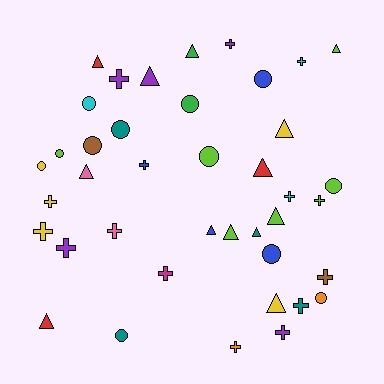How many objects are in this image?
There are 40 objects.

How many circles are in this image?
There are 12 circles.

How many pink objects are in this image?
There are 2 pink objects.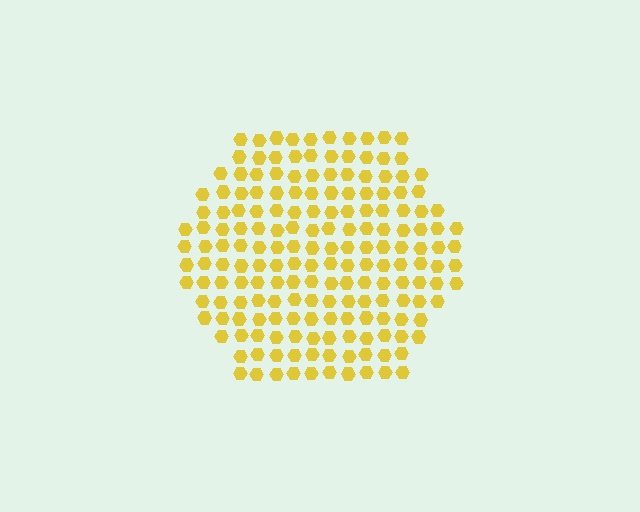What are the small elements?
The small elements are hexagons.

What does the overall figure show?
The overall figure shows a hexagon.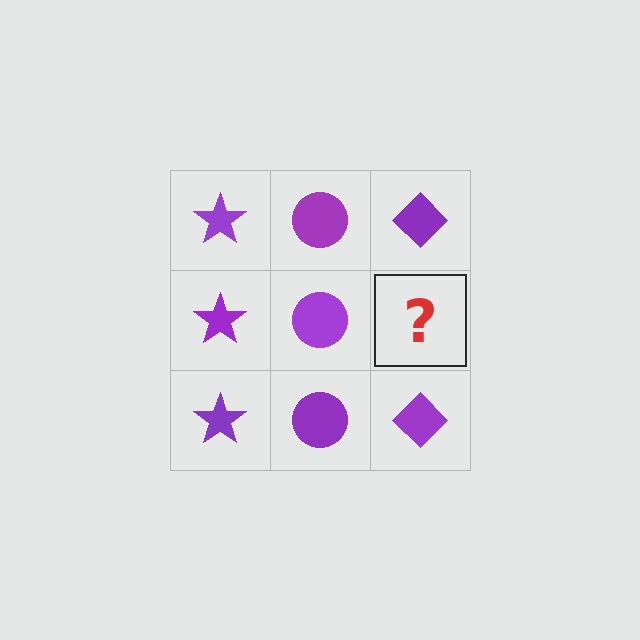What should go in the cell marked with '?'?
The missing cell should contain a purple diamond.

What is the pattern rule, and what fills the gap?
The rule is that each column has a consistent shape. The gap should be filled with a purple diamond.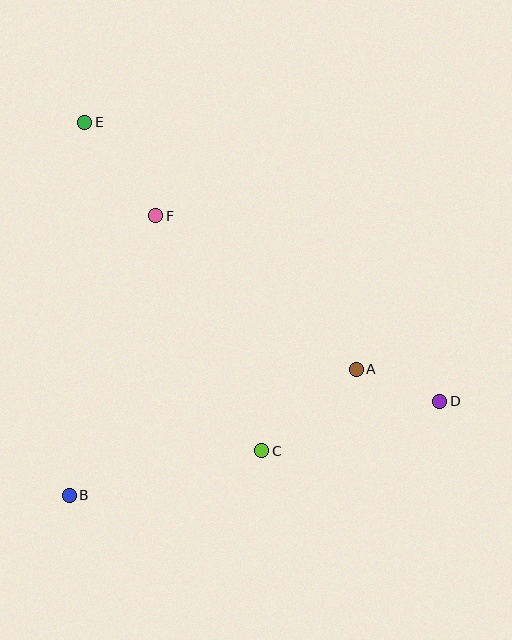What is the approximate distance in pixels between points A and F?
The distance between A and F is approximately 252 pixels.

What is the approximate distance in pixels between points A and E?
The distance between A and E is approximately 367 pixels.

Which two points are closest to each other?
Points A and D are closest to each other.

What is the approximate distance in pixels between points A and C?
The distance between A and C is approximately 125 pixels.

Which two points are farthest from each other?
Points D and E are farthest from each other.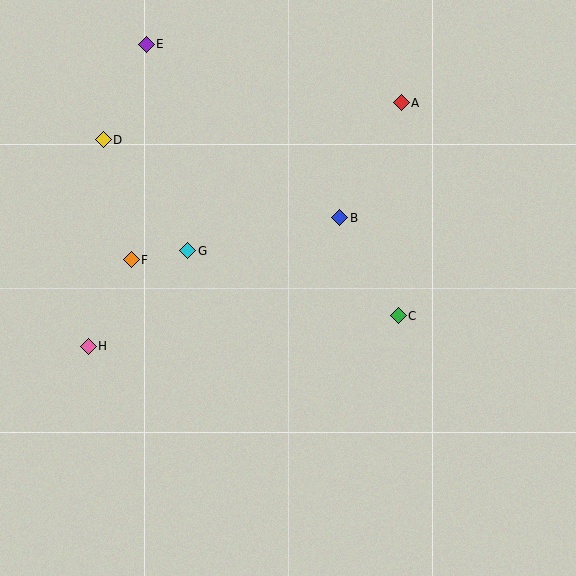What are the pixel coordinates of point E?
Point E is at (146, 44).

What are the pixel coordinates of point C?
Point C is at (398, 316).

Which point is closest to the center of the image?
Point B at (340, 218) is closest to the center.